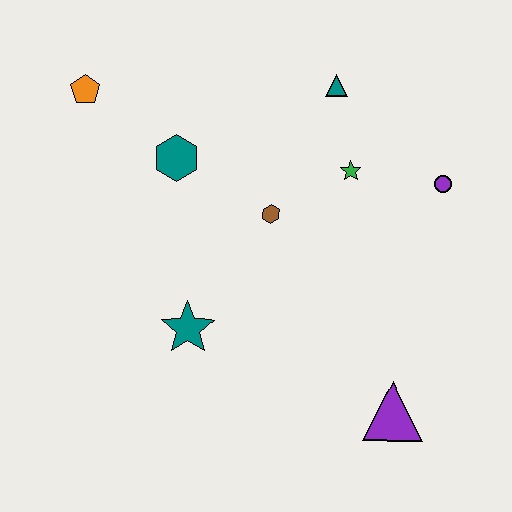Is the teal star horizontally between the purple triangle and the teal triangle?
No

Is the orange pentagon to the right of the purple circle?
No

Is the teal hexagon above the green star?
Yes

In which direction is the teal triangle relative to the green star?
The teal triangle is above the green star.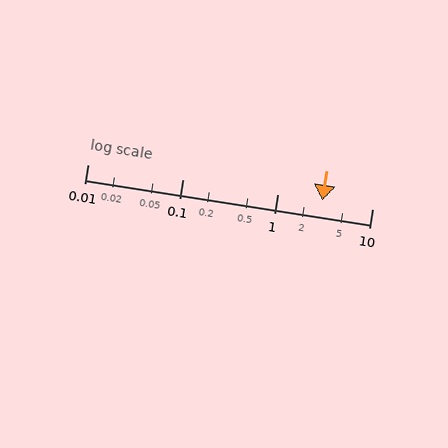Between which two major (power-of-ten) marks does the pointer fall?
The pointer is between 1 and 10.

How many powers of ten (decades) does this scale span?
The scale spans 3 decades, from 0.01 to 10.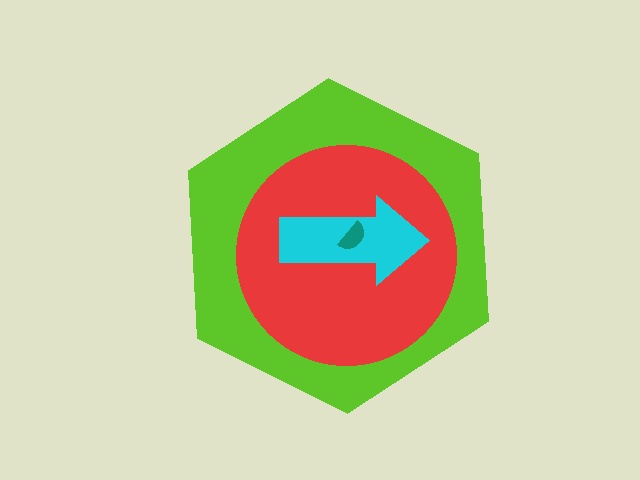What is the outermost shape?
The lime hexagon.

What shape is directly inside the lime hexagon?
The red circle.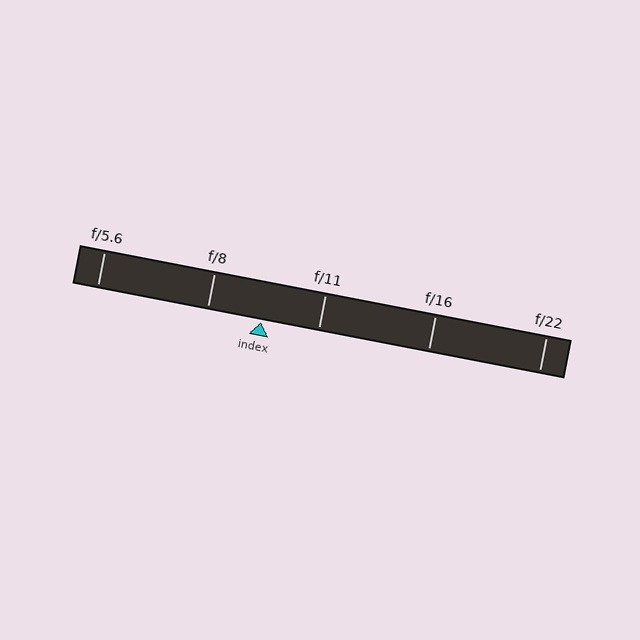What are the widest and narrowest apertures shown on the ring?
The widest aperture shown is f/5.6 and the narrowest is f/22.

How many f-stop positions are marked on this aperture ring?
There are 5 f-stop positions marked.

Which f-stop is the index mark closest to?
The index mark is closest to f/8.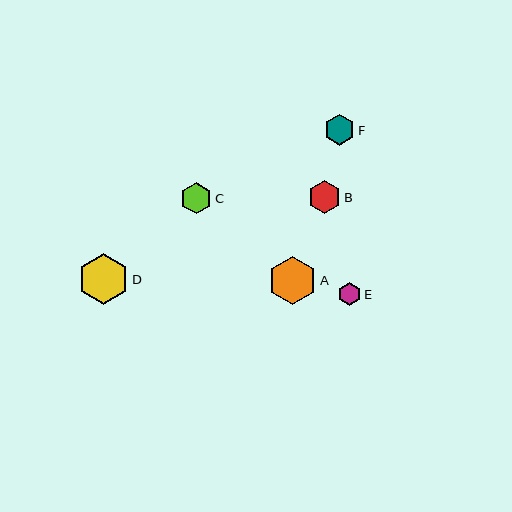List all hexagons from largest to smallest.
From largest to smallest: D, A, B, C, F, E.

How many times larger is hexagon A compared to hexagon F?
Hexagon A is approximately 1.6 times the size of hexagon F.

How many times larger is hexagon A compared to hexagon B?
Hexagon A is approximately 1.5 times the size of hexagon B.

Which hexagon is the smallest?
Hexagon E is the smallest with a size of approximately 23 pixels.